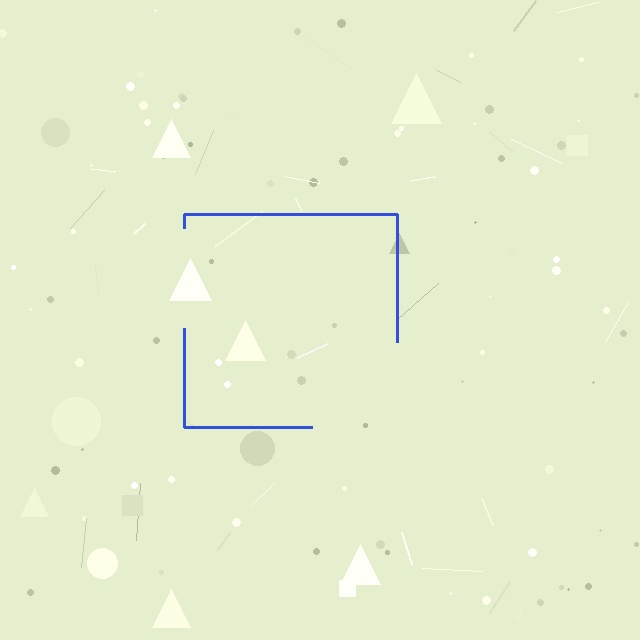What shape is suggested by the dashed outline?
The dashed outline suggests a square.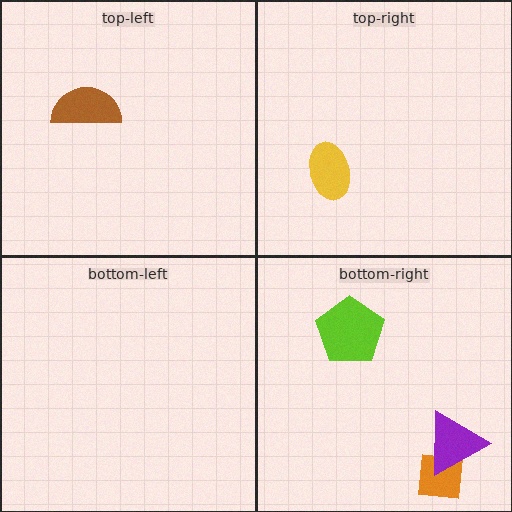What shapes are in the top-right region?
The yellow ellipse.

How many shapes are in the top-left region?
1.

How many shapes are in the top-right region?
1.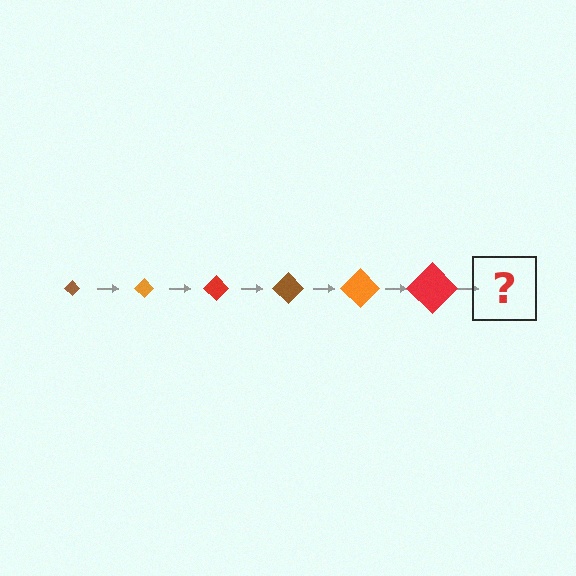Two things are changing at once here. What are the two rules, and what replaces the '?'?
The two rules are that the diamond grows larger each step and the color cycles through brown, orange, and red. The '?' should be a brown diamond, larger than the previous one.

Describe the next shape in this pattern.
It should be a brown diamond, larger than the previous one.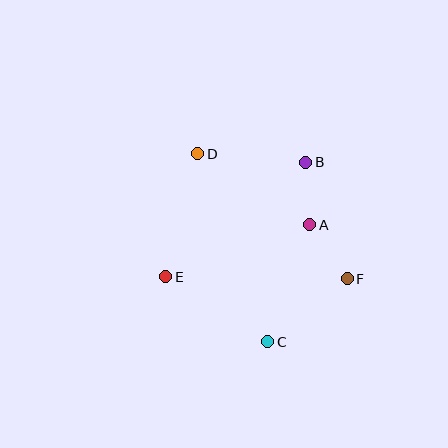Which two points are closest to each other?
Points A and B are closest to each other.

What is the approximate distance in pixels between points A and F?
The distance between A and F is approximately 66 pixels.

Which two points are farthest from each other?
Points C and D are farthest from each other.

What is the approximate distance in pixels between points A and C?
The distance between A and C is approximately 124 pixels.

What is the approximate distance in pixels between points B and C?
The distance between B and C is approximately 183 pixels.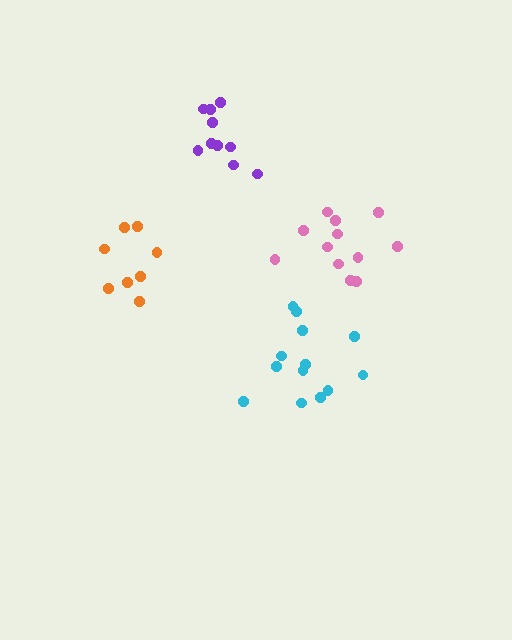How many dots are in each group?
Group 1: 8 dots, Group 2: 13 dots, Group 3: 10 dots, Group 4: 12 dots (43 total).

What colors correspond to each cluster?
The clusters are colored: orange, cyan, purple, pink.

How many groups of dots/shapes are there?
There are 4 groups.